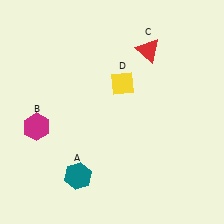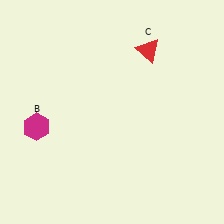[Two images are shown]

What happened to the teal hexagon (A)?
The teal hexagon (A) was removed in Image 2. It was in the bottom-left area of Image 1.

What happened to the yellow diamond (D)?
The yellow diamond (D) was removed in Image 2. It was in the top-right area of Image 1.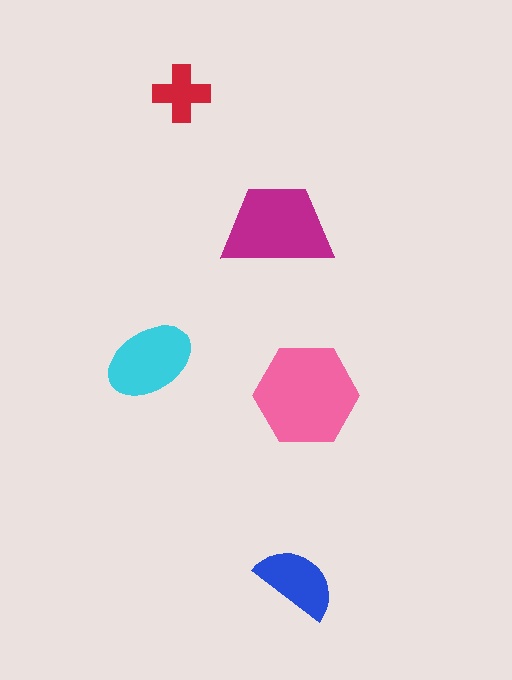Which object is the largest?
The pink hexagon.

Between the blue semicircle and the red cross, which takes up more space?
The blue semicircle.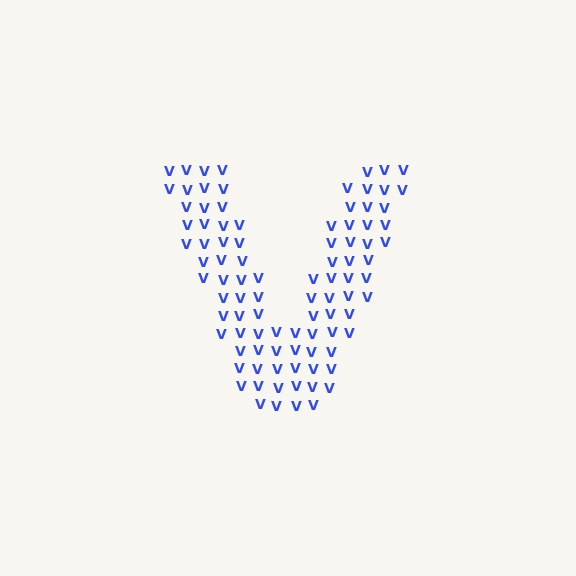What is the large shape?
The large shape is the letter V.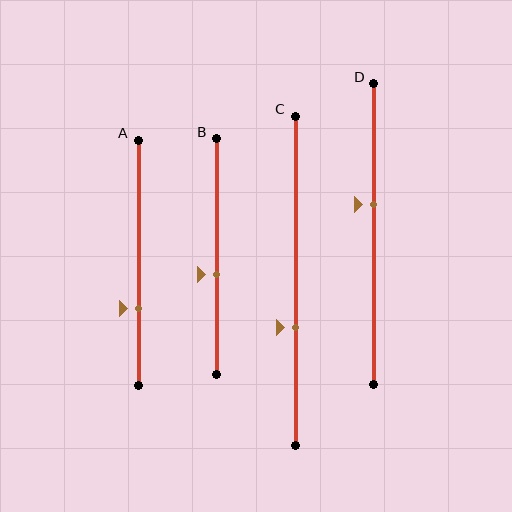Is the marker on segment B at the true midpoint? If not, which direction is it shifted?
No, the marker on segment B is shifted downward by about 8% of the segment length.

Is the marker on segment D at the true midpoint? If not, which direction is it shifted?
No, the marker on segment D is shifted upward by about 10% of the segment length.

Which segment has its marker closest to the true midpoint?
Segment B has its marker closest to the true midpoint.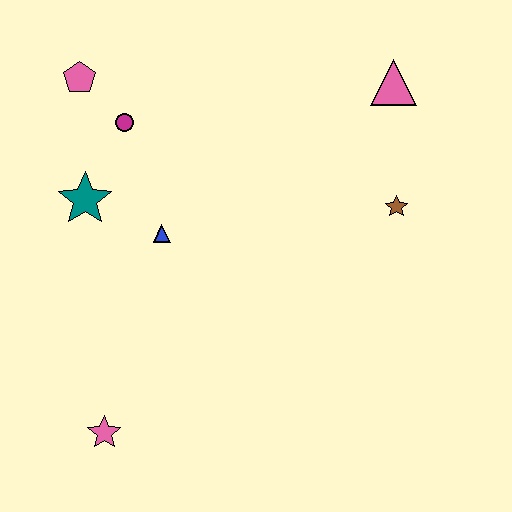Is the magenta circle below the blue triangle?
No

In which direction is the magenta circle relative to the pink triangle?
The magenta circle is to the left of the pink triangle.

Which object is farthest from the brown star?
The pink star is farthest from the brown star.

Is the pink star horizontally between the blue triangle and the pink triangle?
No